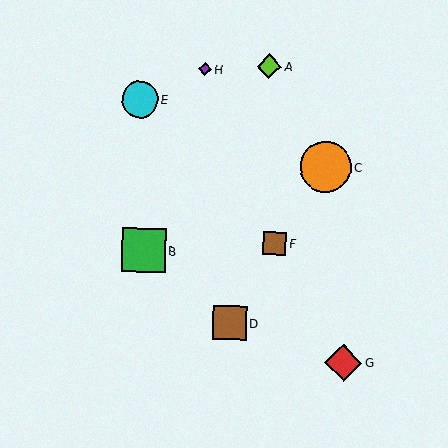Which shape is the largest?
The orange circle (labeled C) is the largest.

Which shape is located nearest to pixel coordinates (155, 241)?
The green square (labeled B) at (143, 250) is nearest to that location.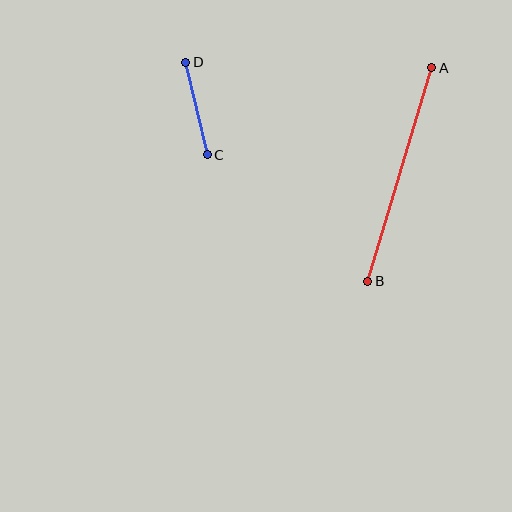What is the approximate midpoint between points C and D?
The midpoint is at approximately (196, 108) pixels.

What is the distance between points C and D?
The distance is approximately 95 pixels.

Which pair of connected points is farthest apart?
Points A and B are farthest apart.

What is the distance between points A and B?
The distance is approximately 223 pixels.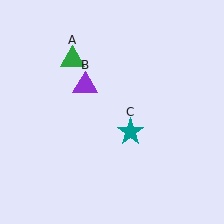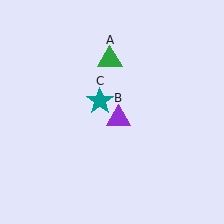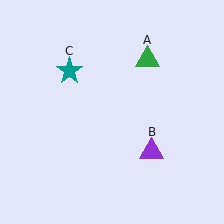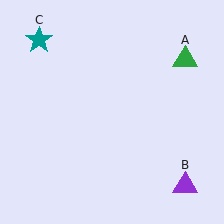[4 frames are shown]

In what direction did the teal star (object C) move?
The teal star (object C) moved up and to the left.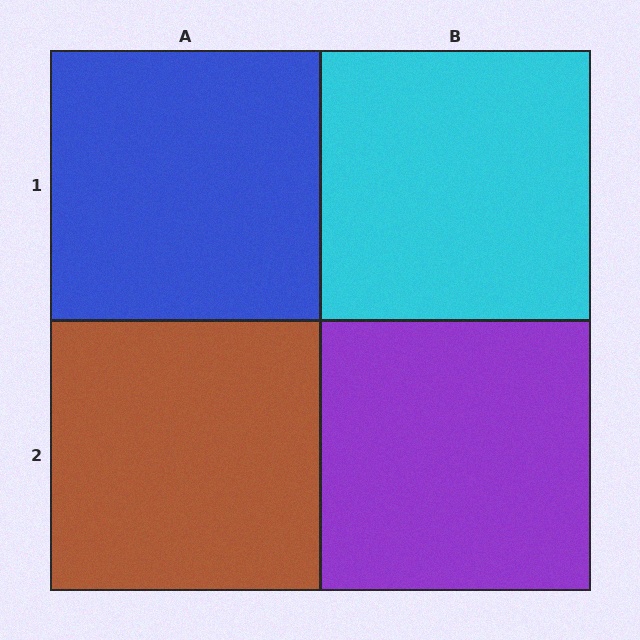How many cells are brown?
1 cell is brown.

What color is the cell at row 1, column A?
Blue.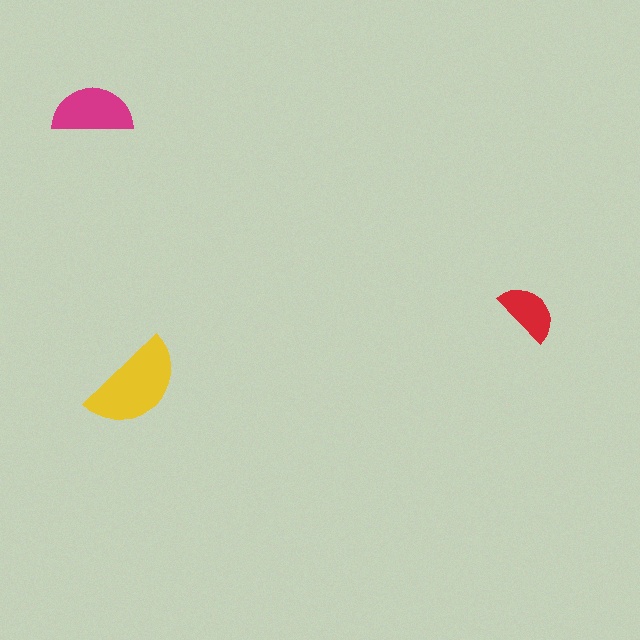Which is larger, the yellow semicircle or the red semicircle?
The yellow one.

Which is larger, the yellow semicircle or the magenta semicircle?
The yellow one.